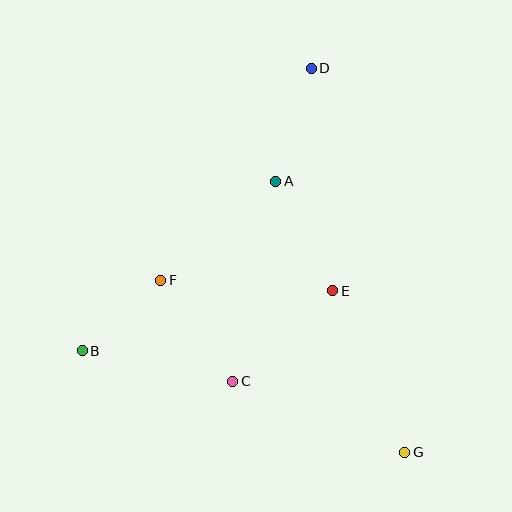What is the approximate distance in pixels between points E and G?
The distance between E and G is approximately 176 pixels.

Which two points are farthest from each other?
Points D and G are farthest from each other.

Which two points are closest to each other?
Points B and F are closest to each other.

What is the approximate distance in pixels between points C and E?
The distance between C and E is approximately 135 pixels.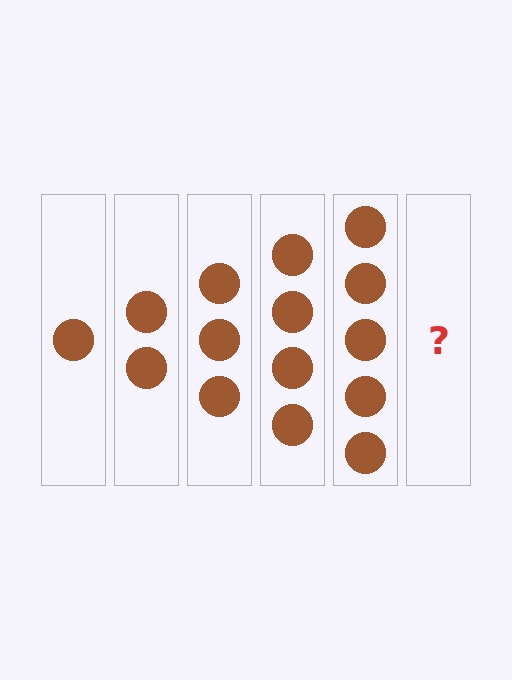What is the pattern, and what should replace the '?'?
The pattern is that each step adds one more circle. The '?' should be 6 circles.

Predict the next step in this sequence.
The next step is 6 circles.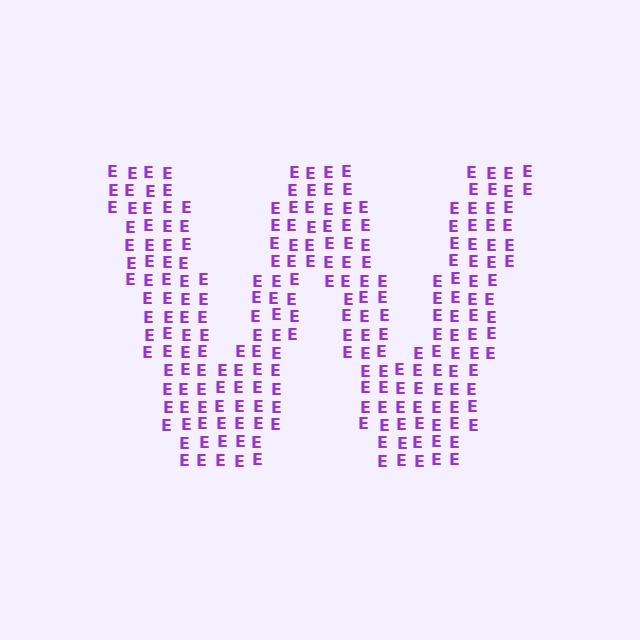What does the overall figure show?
The overall figure shows the letter W.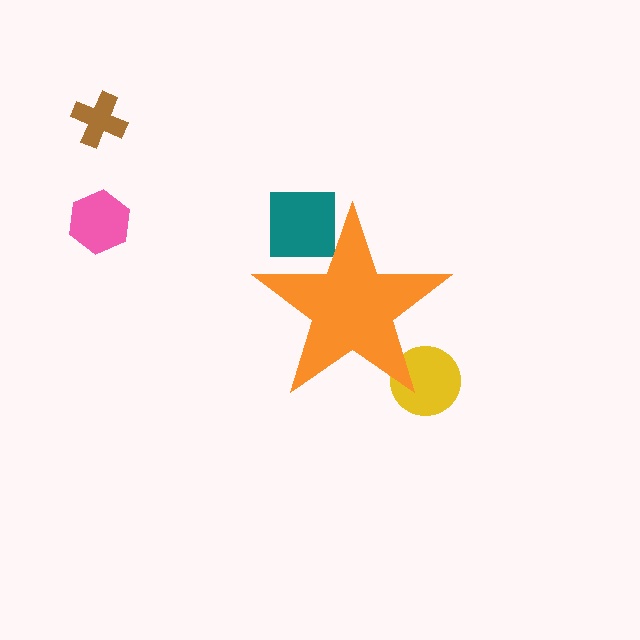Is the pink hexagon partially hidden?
No, the pink hexagon is fully visible.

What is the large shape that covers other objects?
An orange star.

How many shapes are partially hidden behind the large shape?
2 shapes are partially hidden.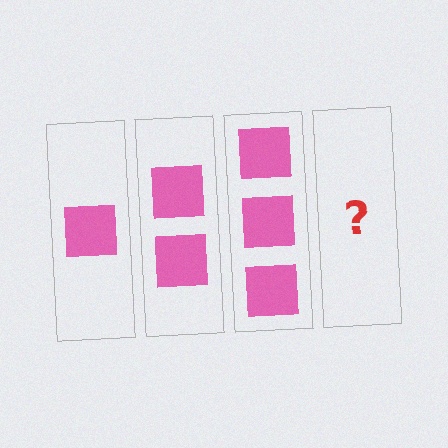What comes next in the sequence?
The next element should be 4 squares.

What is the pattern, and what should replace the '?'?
The pattern is that each step adds one more square. The '?' should be 4 squares.